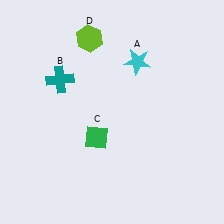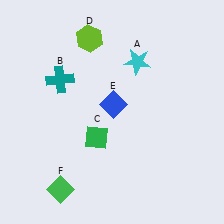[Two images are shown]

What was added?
A blue diamond (E), a green diamond (F) were added in Image 2.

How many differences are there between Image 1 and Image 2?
There are 2 differences between the two images.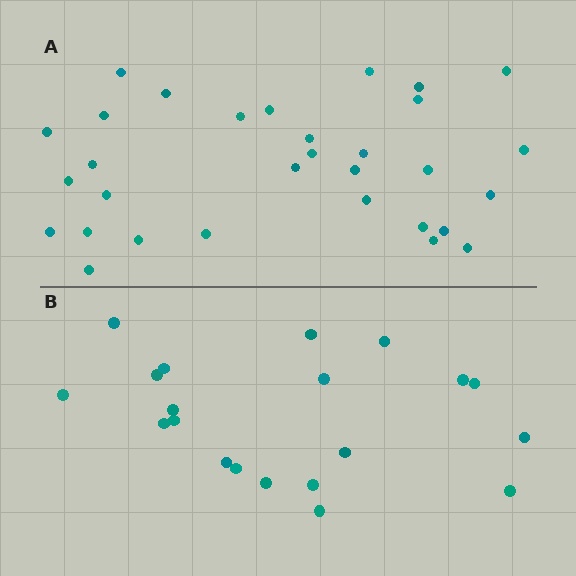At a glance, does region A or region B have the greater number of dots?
Region A (the top region) has more dots.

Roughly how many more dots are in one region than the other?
Region A has roughly 12 or so more dots than region B.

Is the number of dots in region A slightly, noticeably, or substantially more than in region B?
Region A has substantially more. The ratio is roughly 1.6 to 1.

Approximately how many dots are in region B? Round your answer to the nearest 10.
About 20 dots.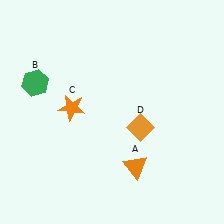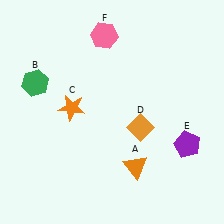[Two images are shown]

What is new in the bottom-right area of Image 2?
A purple pentagon (E) was added in the bottom-right area of Image 2.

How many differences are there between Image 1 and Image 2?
There are 2 differences between the two images.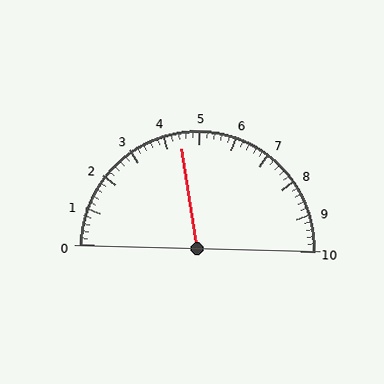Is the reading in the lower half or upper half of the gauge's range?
The reading is in the lower half of the range (0 to 10).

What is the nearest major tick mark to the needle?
The nearest major tick mark is 4.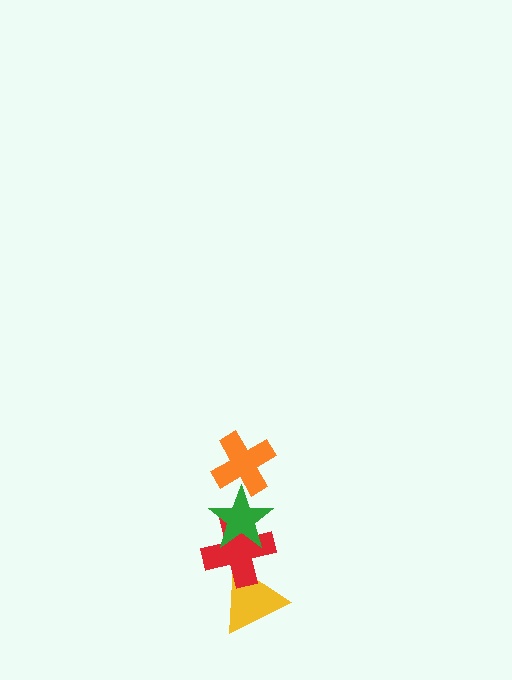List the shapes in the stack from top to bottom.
From top to bottom: the orange cross, the green star, the red cross, the yellow triangle.